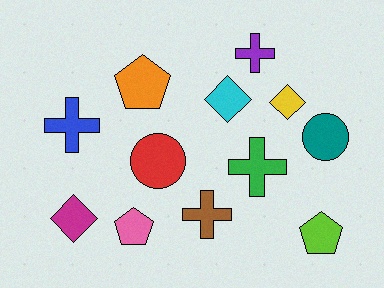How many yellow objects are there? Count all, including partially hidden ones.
There is 1 yellow object.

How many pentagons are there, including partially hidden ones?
There are 3 pentagons.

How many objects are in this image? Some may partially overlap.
There are 12 objects.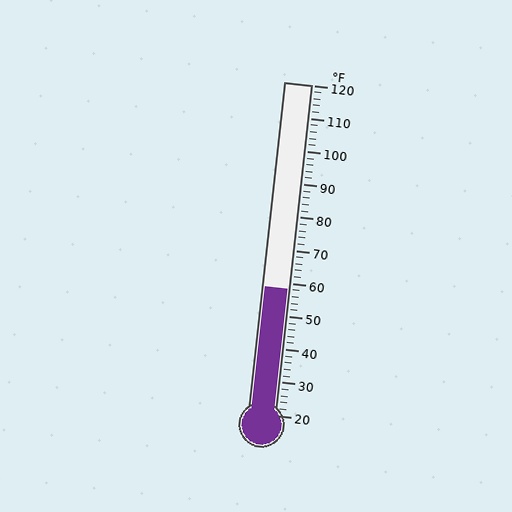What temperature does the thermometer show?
The thermometer shows approximately 58°F.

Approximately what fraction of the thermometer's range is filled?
The thermometer is filled to approximately 40% of its range.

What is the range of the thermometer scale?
The thermometer scale ranges from 20°F to 120°F.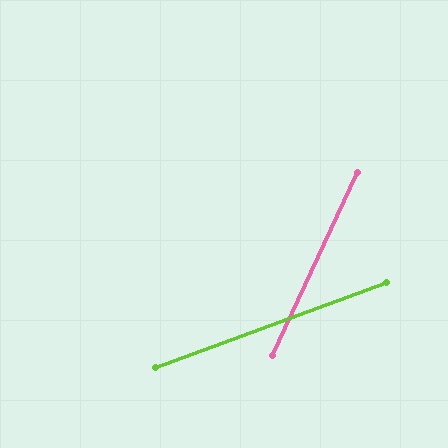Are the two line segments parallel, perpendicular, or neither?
Neither parallel nor perpendicular — they differ by about 45°.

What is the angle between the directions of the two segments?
Approximately 45 degrees.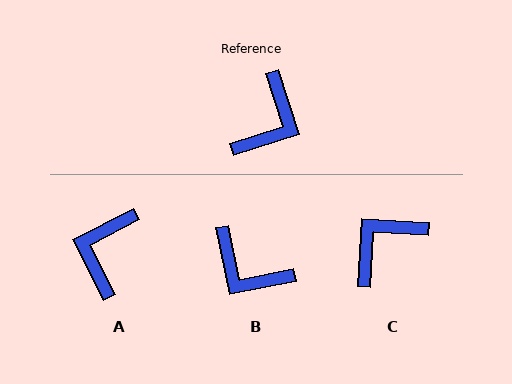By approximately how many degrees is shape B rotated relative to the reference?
Approximately 96 degrees clockwise.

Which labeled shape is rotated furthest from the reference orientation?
A, about 171 degrees away.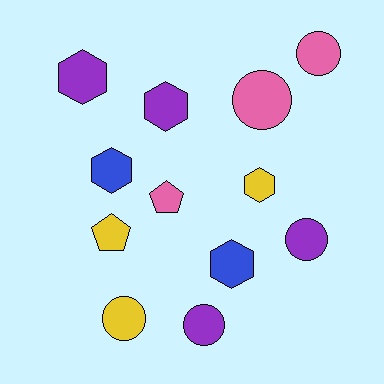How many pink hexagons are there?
There are no pink hexagons.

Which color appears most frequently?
Purple, with 4 objects.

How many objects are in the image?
There are 12 objects.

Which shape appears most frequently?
Circle, with 5 objects.